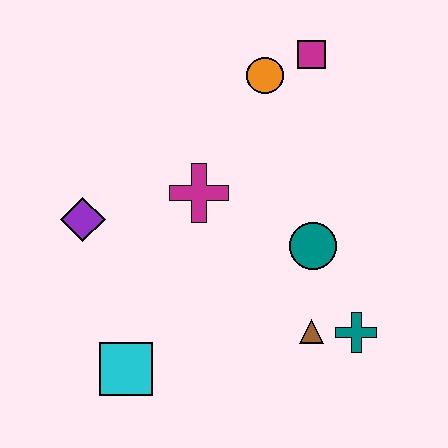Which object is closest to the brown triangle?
The teal cross is closest to the brown triangle.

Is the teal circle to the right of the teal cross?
No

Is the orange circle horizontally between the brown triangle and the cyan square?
Yes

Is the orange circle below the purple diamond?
No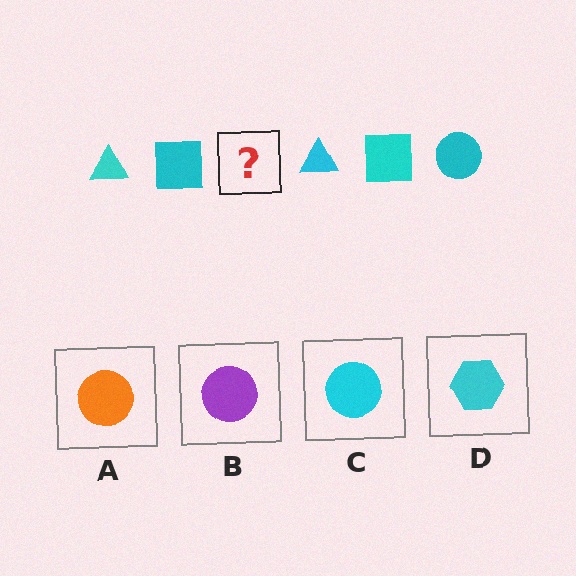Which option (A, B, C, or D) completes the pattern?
C.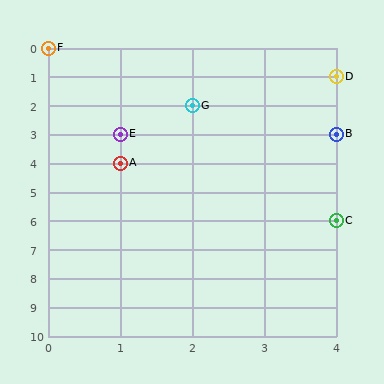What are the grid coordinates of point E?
Point E is at grid coordinates (1, 3).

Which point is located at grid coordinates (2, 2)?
Point G is at (2, 2).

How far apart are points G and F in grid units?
Points G and F are 2 columns and 2 rows apart (about 2.8 grid units diagonally).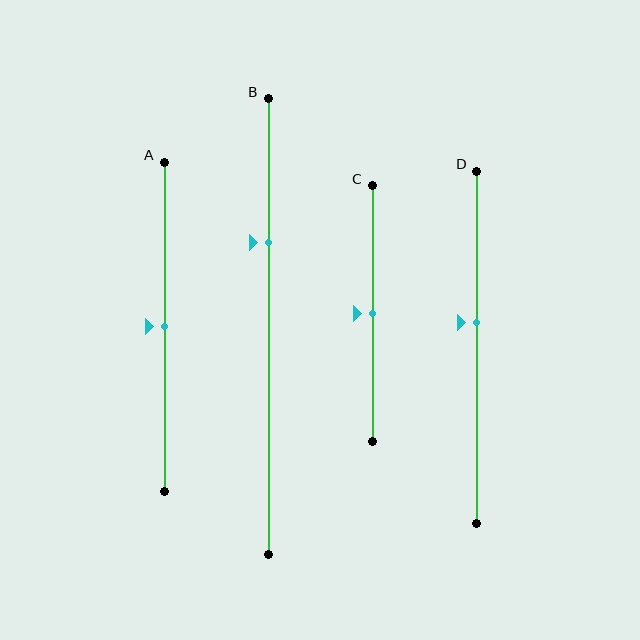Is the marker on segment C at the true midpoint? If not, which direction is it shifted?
Yes, the marker on segment C is at the true midpoint.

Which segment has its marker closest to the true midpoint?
Segment A has its marker closest to the true midpoint.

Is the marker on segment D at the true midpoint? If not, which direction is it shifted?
No, the marker on segment D is shifted upward by about 7% of the segment length.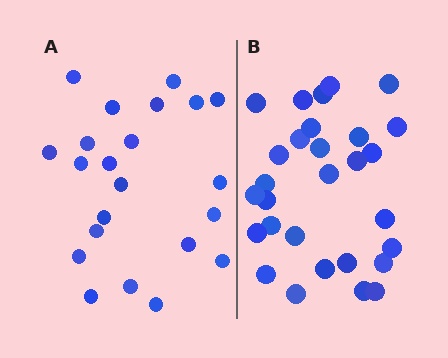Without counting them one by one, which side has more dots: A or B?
Region B (the right region) has more dots.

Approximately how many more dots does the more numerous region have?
Region B has roughly 8 or so more dots than region A.